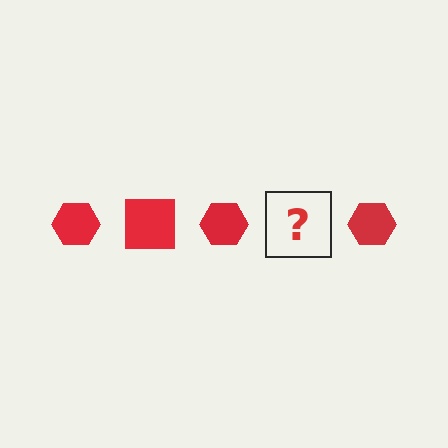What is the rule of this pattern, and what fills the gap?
The rule is that the pattern cycles through hexagon, square shapes in red. The gap should be filled with a red square.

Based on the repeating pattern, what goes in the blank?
The blank should be a red square.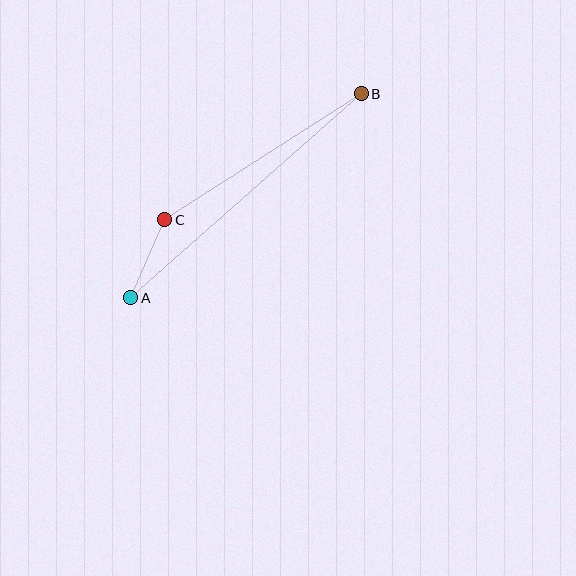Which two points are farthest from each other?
Points A and B are farthest from each other.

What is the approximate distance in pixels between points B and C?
The distance between B and C is approximately 233 pixels.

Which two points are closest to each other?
Points A and C are closest to each other.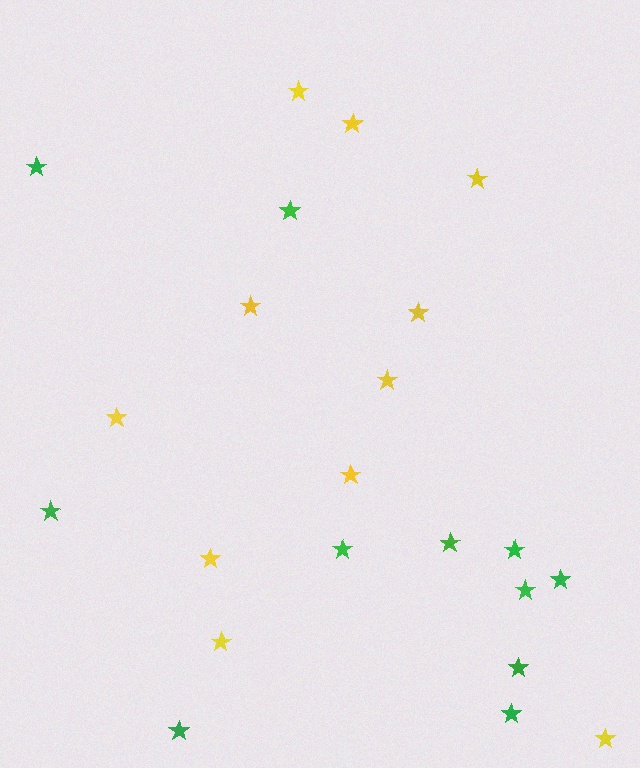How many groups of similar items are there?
There are 2 groups: one group of green stars (11) and one group of yellow stars (11).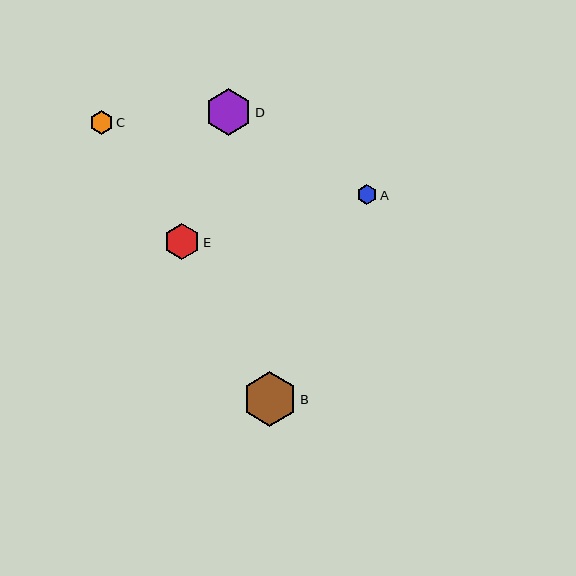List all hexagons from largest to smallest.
From largest to smallest: B, D, E, C, A.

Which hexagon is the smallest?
Hexagon A is the smallest with a size of approximately 19 pixels.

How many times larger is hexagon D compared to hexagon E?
Hexagon D is approximately 1.3 times the size of hexagon E.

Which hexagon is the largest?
Hexagon B is the largest with a size of approximately 55 pixels.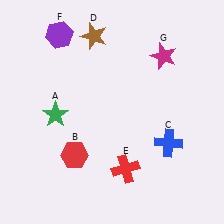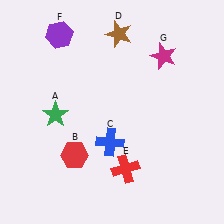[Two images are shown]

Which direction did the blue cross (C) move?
The blue cross (C) moved left.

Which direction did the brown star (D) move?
The brown star (D) moved right.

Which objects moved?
The objects that moved are: the blue cross (C), the brown star (D).